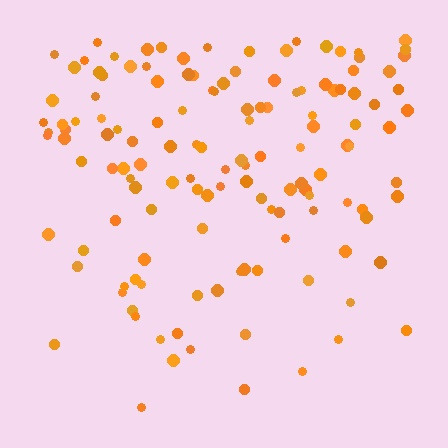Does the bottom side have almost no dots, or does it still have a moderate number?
Still a moderate number, just noticeably fewer than the top.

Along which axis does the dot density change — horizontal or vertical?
Vertical.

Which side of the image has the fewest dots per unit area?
The bottom.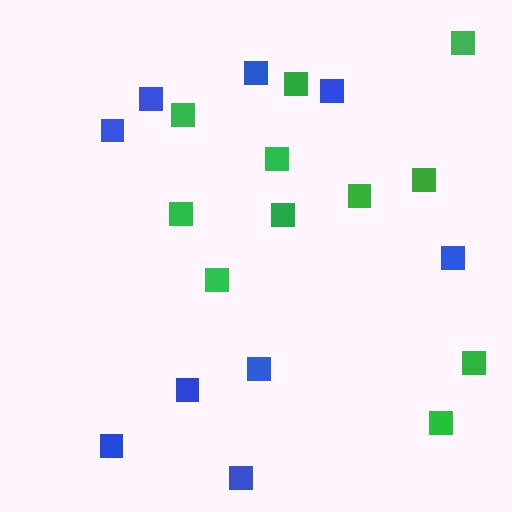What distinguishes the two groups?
There are 2 groups: one group of blue squares (9) and one group of green squares (11).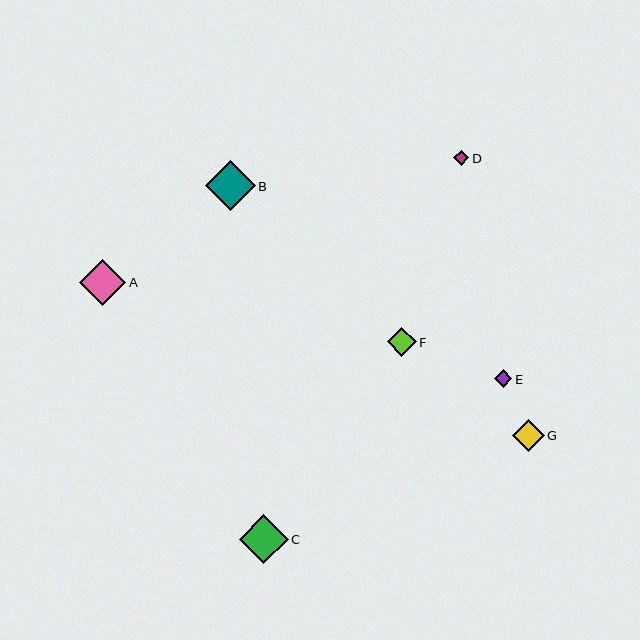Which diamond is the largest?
Diamond B is the largest with a size of approximately 50 pixels.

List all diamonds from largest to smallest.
From largest to smallest: B, C, A, G, F, E, D.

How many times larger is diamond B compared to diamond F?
Diamond B is approximately 1.8 times the size of diamond F.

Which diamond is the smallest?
Diamond D is the smallest with a size of approximately 16 pixels.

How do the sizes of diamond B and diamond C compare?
Diamond B and diamond C are approximately the same size.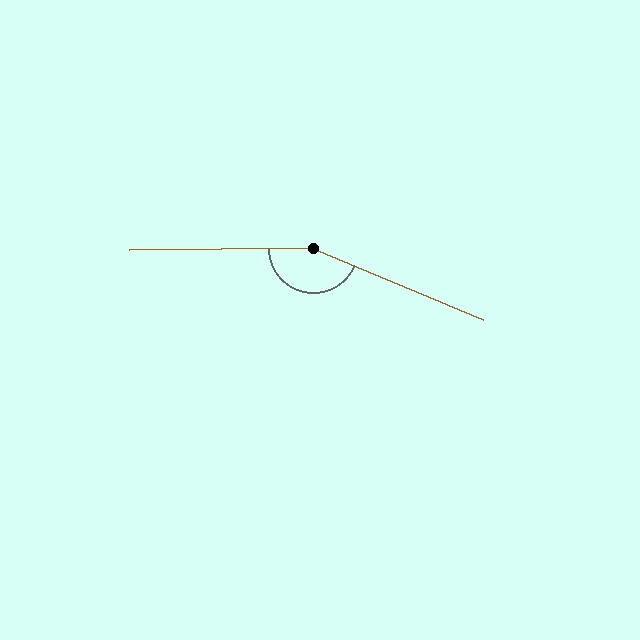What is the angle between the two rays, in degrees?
Approximately 157 degrees.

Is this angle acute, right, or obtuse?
It is obtuse.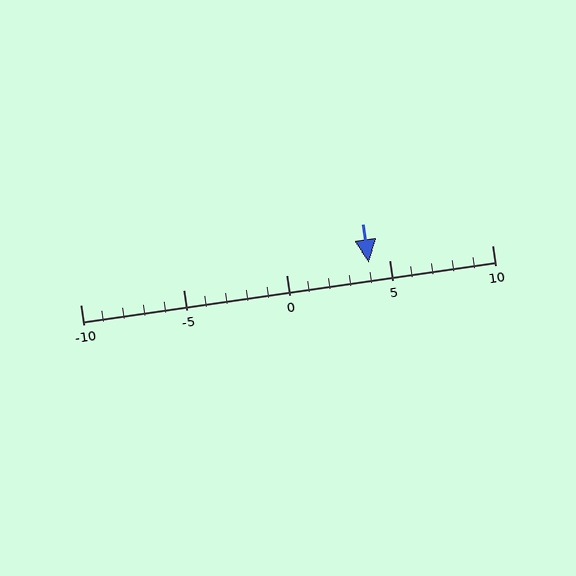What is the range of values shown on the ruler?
The ruler shows values from -10 to 10.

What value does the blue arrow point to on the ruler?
The blue arrow points to approximately 4.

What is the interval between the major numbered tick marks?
The major tick marks are spaced 5 units apart.